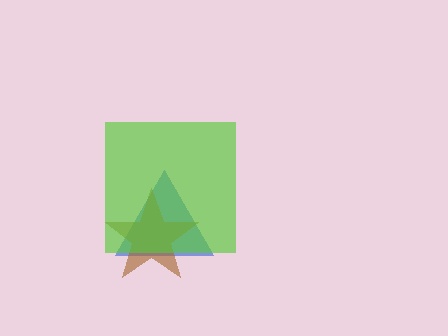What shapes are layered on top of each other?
The layered shapes are: a blue triangle, a brown star, a lime square.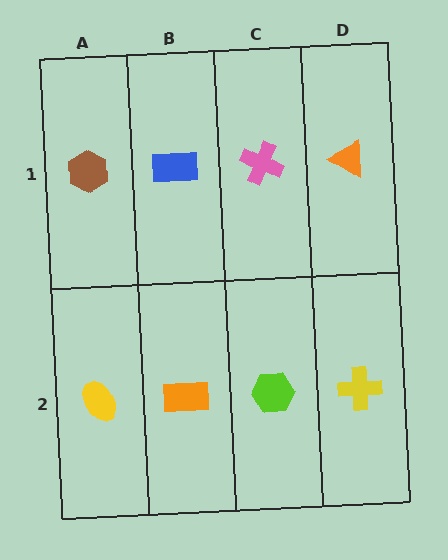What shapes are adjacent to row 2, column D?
An orange triangle (row 1, column D), a lime hexagon (row 2, column C).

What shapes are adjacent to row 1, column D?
A yellow cross (row 2, column D), a pink cross (row 1, column C).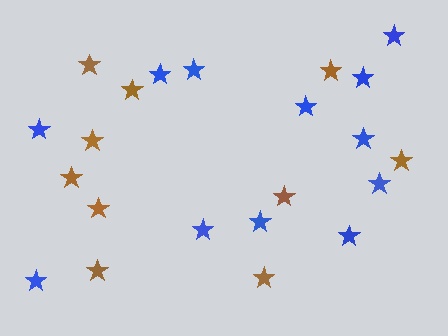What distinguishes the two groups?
There are 2 groups: one group of brown stars (10) and one group of blue stars (12).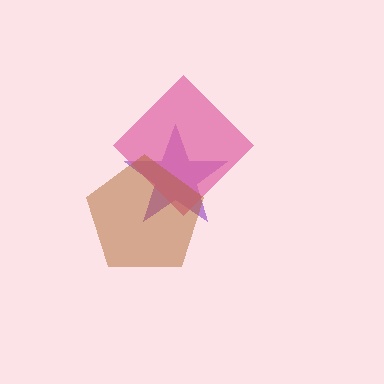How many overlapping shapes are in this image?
There are 3 overlapping shapes in the image.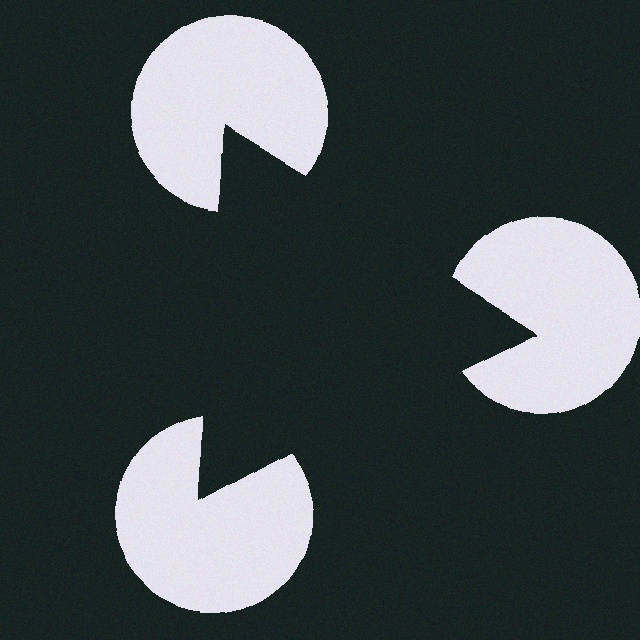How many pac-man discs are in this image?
There are 3 — one at each vertex of the illusory triangle.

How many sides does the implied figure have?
3 sides.